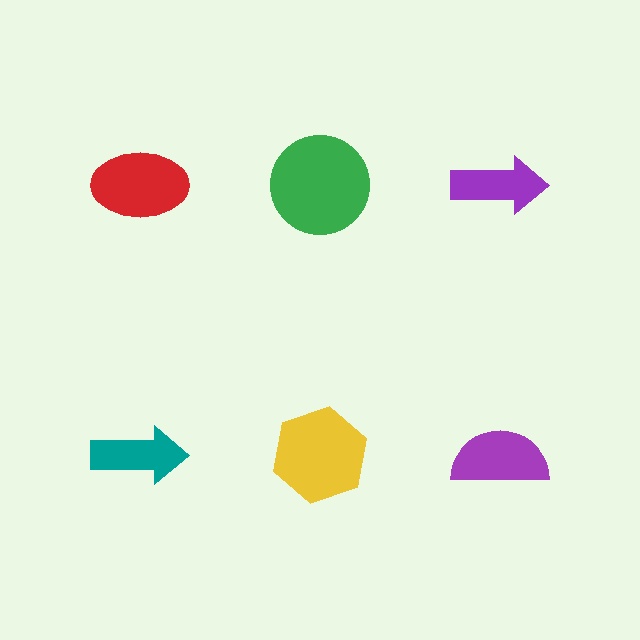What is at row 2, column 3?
A purple semicircle.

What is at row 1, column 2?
A green circle.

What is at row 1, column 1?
A red ellipse.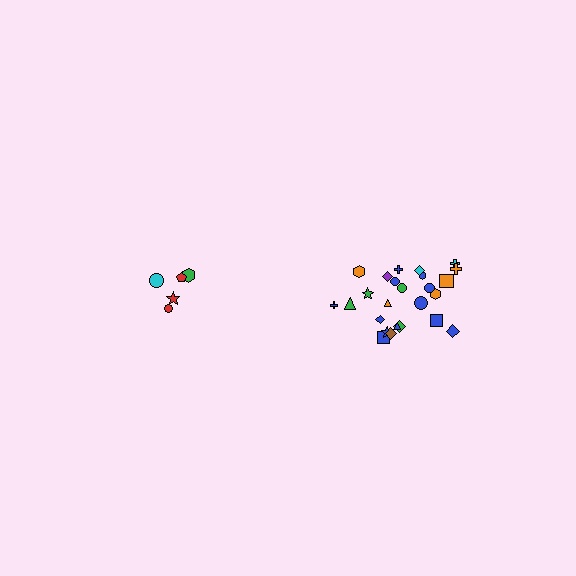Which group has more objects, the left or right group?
The right group.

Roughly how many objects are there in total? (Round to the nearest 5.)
Roughly 30 objects in total.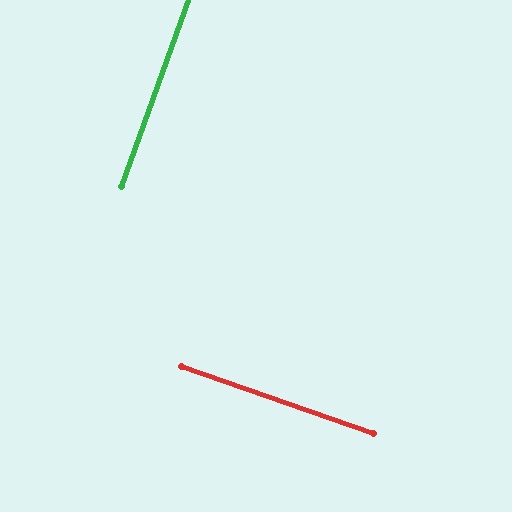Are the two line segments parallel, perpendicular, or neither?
Perpendicular — they meet at approximately 89°.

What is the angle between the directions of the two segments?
Approximately 89 degrees.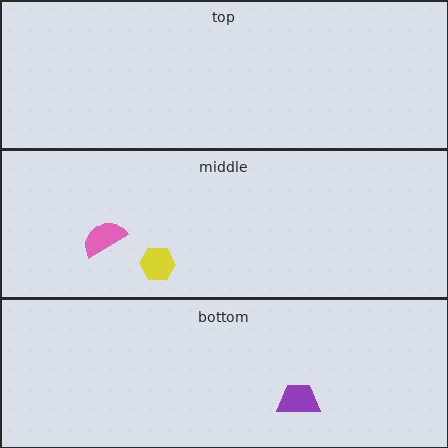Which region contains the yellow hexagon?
The middle region.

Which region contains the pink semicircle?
The middle region.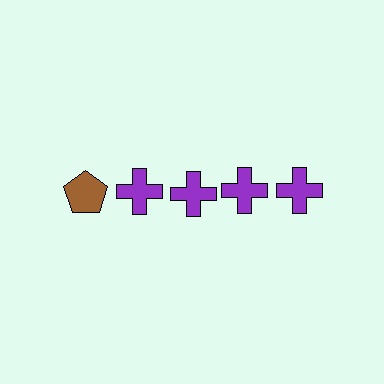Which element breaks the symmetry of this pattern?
The brown pentagon in the top row, leftmost column breaks the symmetry. All other shapes are purple crosses.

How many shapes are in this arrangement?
There are 5 shapes arranged in a grid pattern.